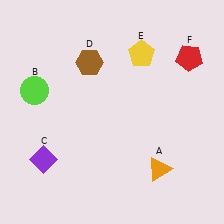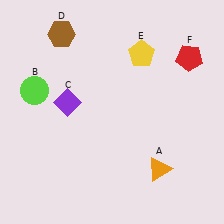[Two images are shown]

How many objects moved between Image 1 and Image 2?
2 objects moved between the two images.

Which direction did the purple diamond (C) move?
The purple diamond (C) moved up.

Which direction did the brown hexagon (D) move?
The brown hexagon (D) moved up.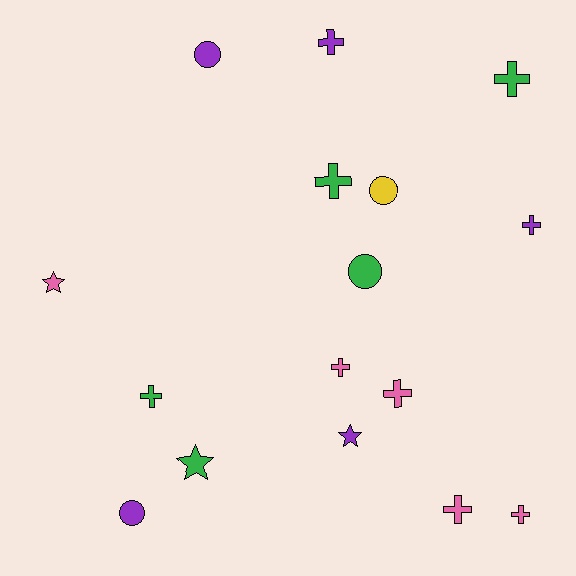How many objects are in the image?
There are 16 objects.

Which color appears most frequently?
Green, with 5 objects.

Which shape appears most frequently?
Cross, with 9 objects.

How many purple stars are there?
There is 1 purple star.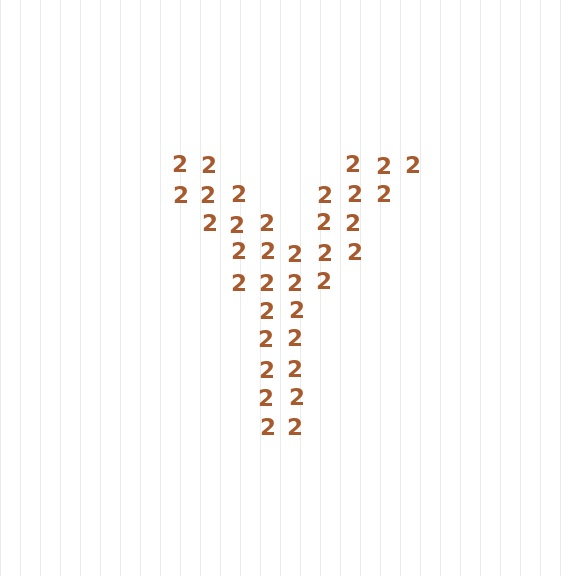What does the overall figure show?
The overall figure shows the letter Y.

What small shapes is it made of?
It is made of small digit 2's.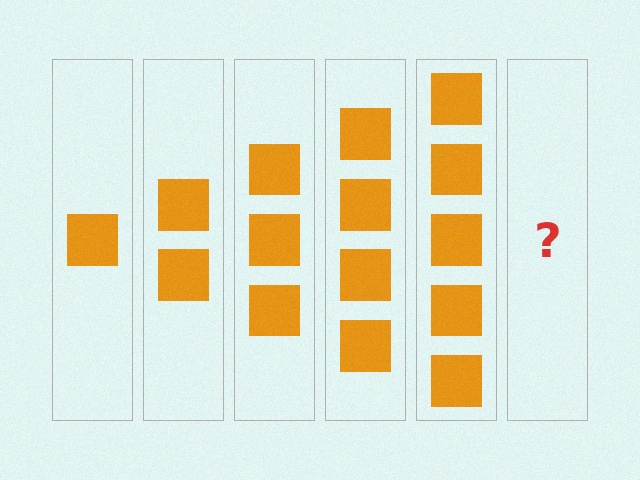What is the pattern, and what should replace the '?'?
The pattern is that each step adds one more square. The '?' should be 6 squares.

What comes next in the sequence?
The next element should be 6 squares.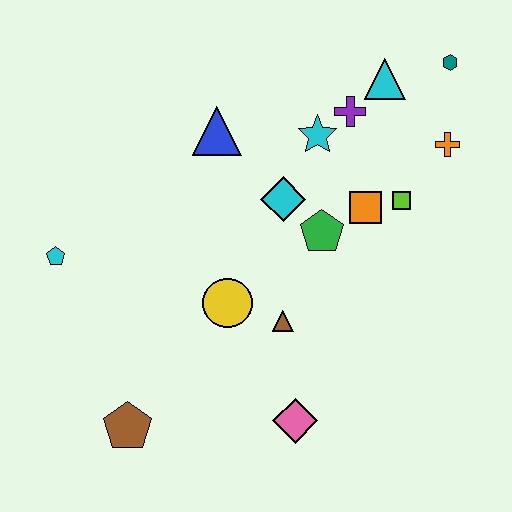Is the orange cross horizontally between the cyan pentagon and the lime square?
No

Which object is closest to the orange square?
The lime square is closest to the orange square.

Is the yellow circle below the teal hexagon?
Yes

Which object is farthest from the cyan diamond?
The brown pentagon is farthest from the cyan diamond.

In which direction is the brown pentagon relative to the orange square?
The brown pentagon is to the left of the orange square.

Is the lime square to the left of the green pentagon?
No